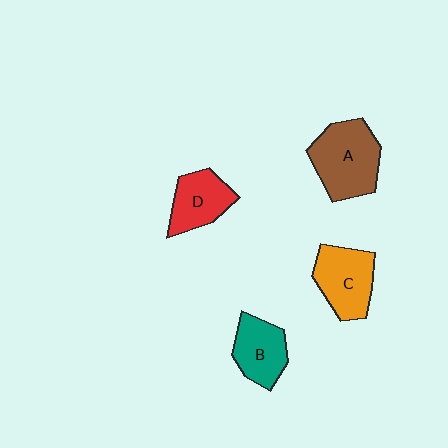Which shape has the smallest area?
Shape D (red).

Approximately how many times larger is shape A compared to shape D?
Approximately 1.5 times.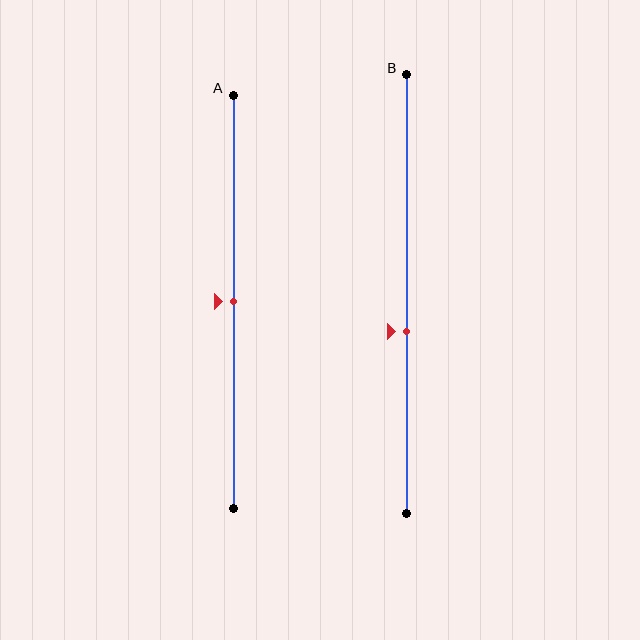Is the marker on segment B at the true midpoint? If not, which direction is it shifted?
No, the marker on segment B is shifted downward by about 9% of the segment length.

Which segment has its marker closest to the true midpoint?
Segment A has its marker closest to the true midpoint.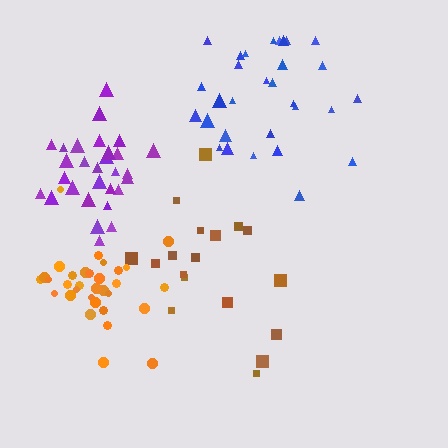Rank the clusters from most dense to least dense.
orange, purple, brown, blue.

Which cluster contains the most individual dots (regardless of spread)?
Orange (32).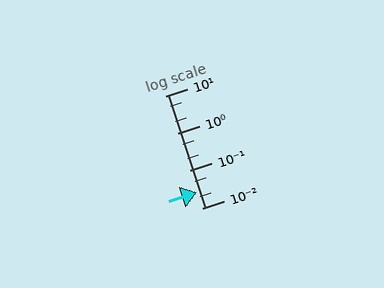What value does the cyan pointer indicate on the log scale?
The pointer indicates approximately 0.026.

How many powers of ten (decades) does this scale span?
The scale spans 3 decades, from 0.01 to 10.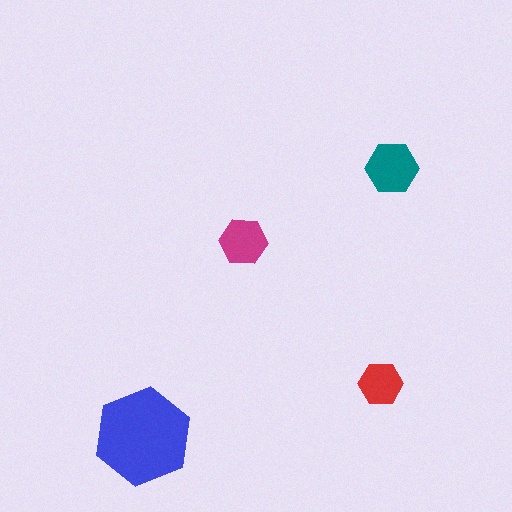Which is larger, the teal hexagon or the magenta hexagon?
The teal one.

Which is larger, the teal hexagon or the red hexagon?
The teal one.